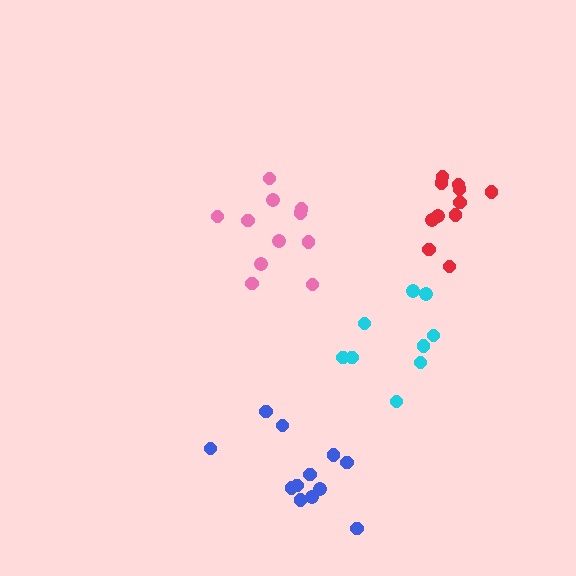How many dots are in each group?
Group 1: 10 dots, Group 2: 11 dots, Group 3: 12 dots, Group 4: 11 dots (44 total).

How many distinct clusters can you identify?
There are 4 distinct clusters.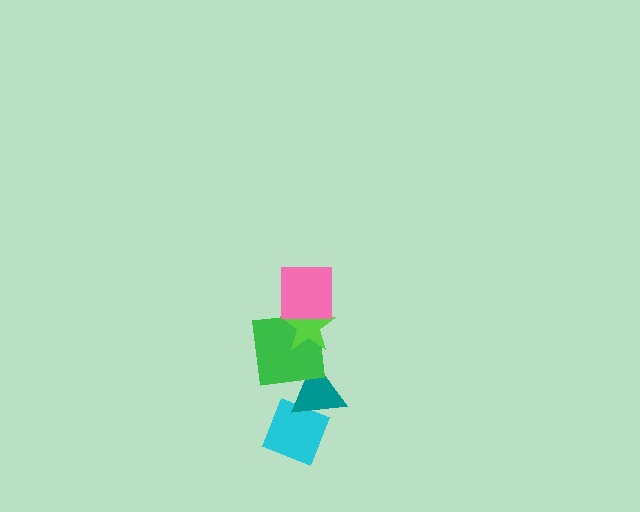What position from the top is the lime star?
The lime star is 2nd from the top.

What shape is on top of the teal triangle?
The green square is on top of the teal triangle.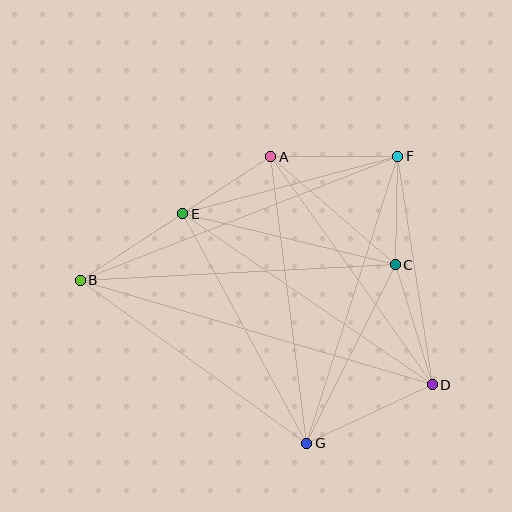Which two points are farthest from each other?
Points B and D are farthest from each other.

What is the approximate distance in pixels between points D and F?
The distance between D and F is approximately 231 pixels.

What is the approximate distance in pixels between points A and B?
The distance between A and B is approximately 227 pixels.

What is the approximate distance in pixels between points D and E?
The distance between D and E is approximately 303 pixels.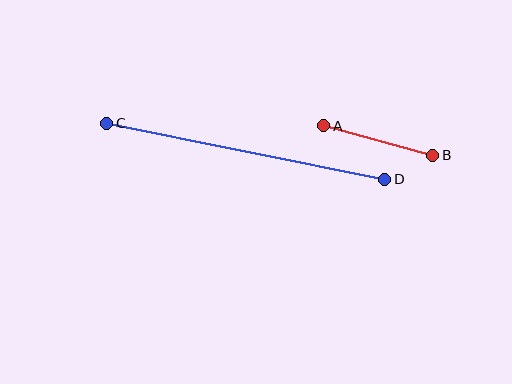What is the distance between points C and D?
The distance is approximately 284 pixels.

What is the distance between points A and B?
The distance is approximately 113 pixels.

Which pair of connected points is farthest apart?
Points C and D are farthest apart.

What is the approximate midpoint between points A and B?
The midpoint is at approximately (378, 140) pixels.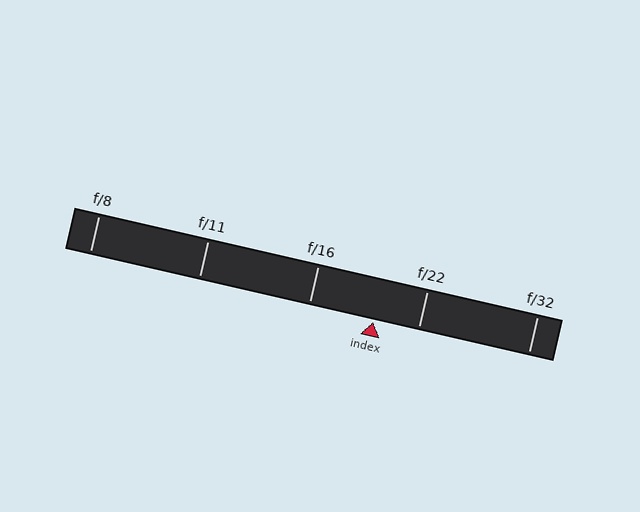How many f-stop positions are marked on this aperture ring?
There are 5 f-stop positions marked.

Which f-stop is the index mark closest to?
The index mark is closest to f/22.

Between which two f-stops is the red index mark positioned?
The index mark is between f/16 and f/22.